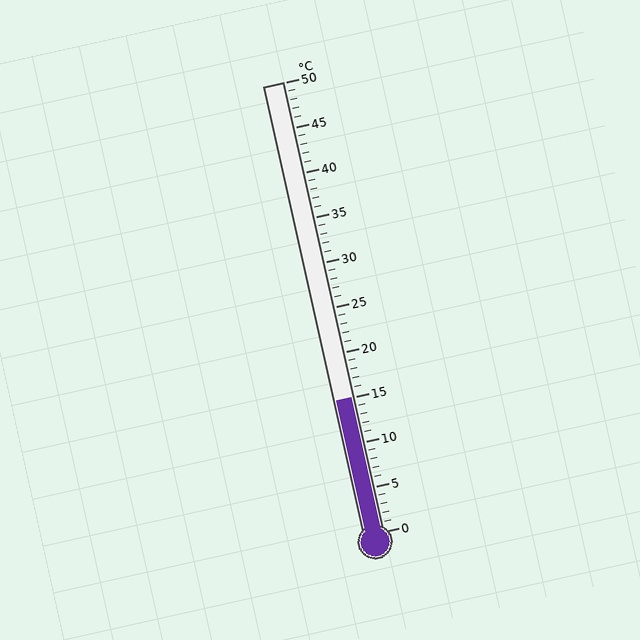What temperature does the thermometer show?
The thermometer shows approximately 15°C.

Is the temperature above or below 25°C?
The temperature is below 25°C.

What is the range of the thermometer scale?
The thermometer scale ranges from 0°C to 50°C.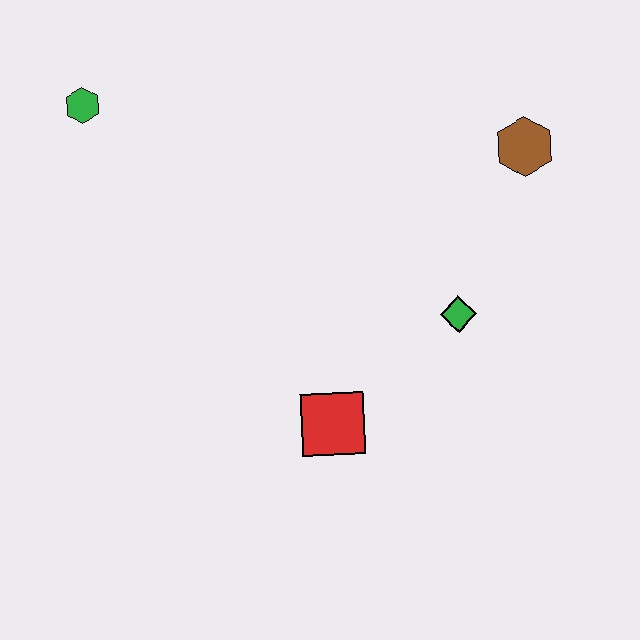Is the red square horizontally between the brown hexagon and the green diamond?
No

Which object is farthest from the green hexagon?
The brown hexagon is farthest from the green hexagon.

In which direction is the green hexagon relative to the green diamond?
The green hexagon is to the left of the green diamond.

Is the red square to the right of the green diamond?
No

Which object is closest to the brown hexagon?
The green diamond is closest to the brown hexagon.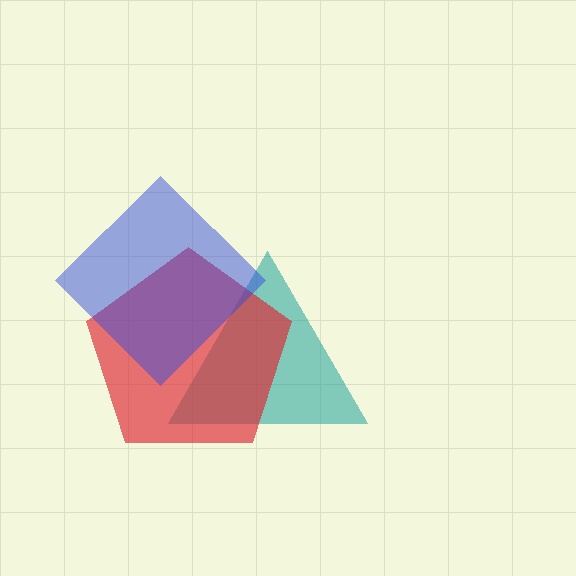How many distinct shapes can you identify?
There are 3 distinct shapes: a teal triangle, a red pentagon, a blue diamond.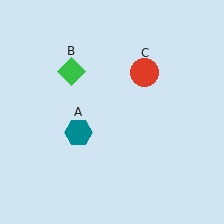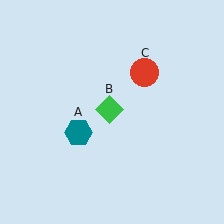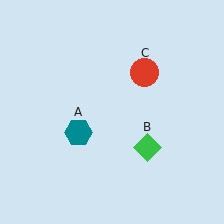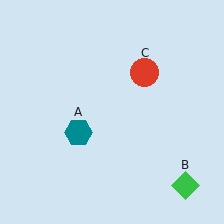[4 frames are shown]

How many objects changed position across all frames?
1 object changed position: green diamond (object B).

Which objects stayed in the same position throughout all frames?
Teal hexagon (object A) and red circle (object C) remained stationary.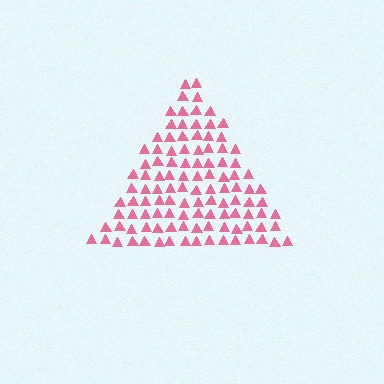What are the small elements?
The small elements are triangles.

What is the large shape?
The large shape is a triangle.